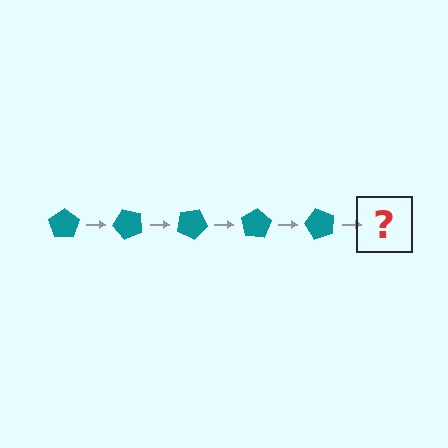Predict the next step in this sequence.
The next step is a teal pentagon rotated 250 degrees.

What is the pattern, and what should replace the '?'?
The pattern is that the pentagon rotates 50 degrees each step. The '?' should be a teal pentagon rotated 250 degrees.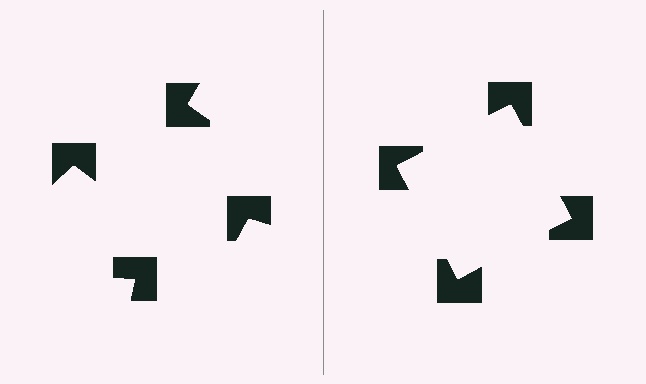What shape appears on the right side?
An illusory square.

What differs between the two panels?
The notched squares are positioned identically on both sides; only the wedge orientations differ. On the right they align to a square; on the left they are misaligned.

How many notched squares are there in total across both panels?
8 — 4 on each side.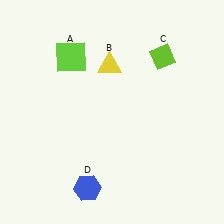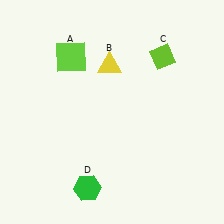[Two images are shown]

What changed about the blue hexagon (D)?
In Image 1, D is blue. In Image 2, it changed to green.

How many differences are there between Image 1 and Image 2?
There is 1 difference between the two images.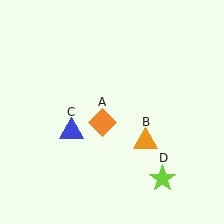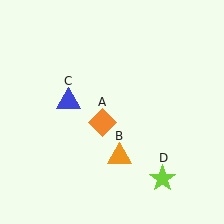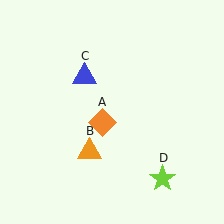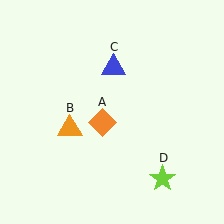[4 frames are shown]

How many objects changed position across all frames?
2 objects changed position: orange triangle (object B), blue triangle (object C).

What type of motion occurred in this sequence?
The orange triangle (object B), blue triangle (object C) rotated clockwise around the center of the scene.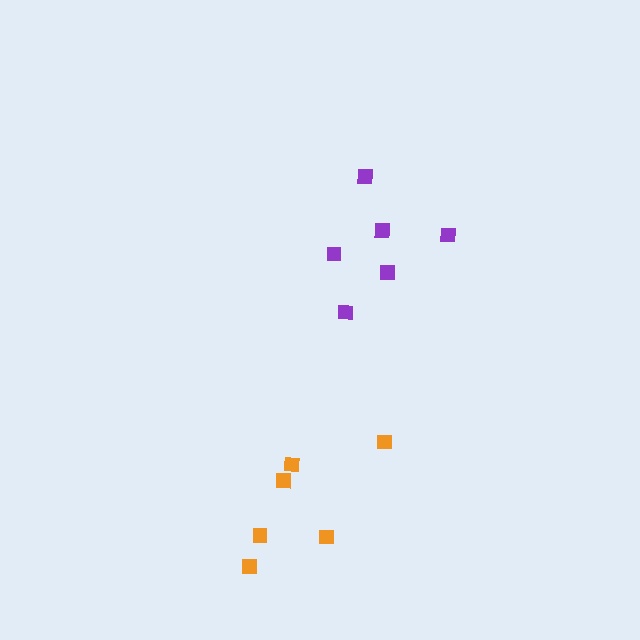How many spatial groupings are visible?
There are 2 spatial groupings.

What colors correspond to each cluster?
The clusters are colored: orange, purple.